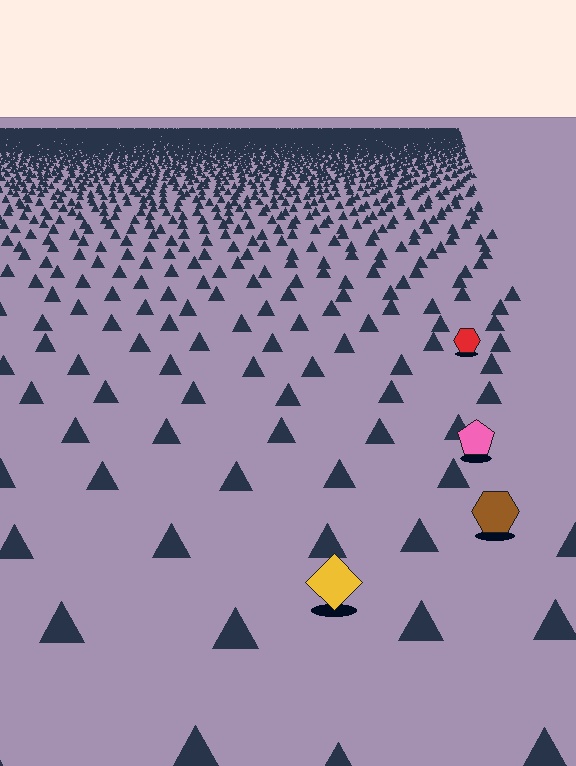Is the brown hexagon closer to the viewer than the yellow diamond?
No. The yellow diamond is closer — you can tell from the texture gradient: the ground texture is coarser near it.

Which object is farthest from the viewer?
The red hexagon is farthest from the viewer. It appears smaller and the ground texture around it is denser.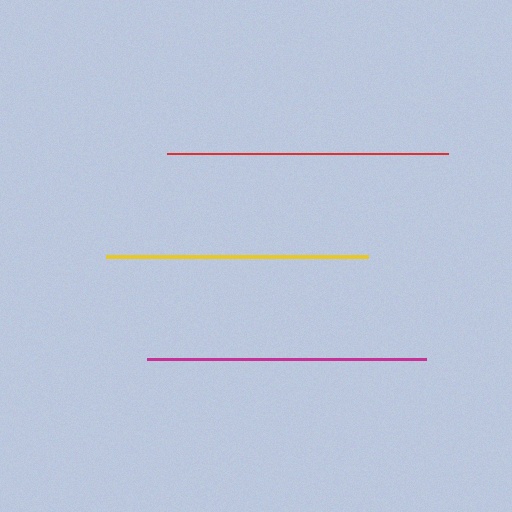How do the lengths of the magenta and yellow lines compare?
The magenta and yellow lines are approximately the same length.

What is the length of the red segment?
The red segment is approximately 281 pixels long.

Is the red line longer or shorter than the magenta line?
The red line is longer than the magenta line.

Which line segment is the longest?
The red line is the longest at approximately 281 pixels.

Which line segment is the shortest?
The yellow line is the shortest at approximately 263 pixels.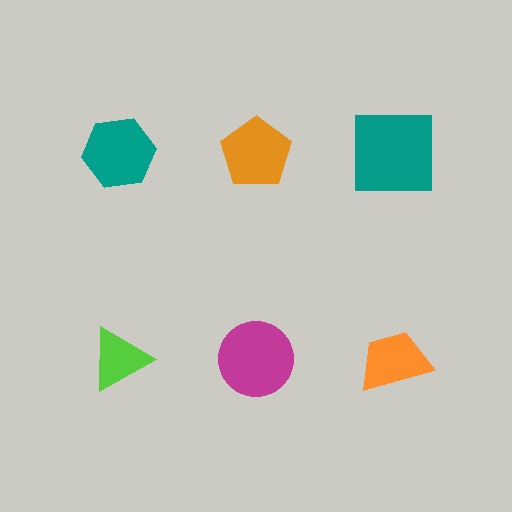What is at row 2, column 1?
A lime triangle.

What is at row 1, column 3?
A teal square.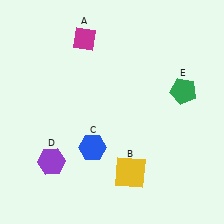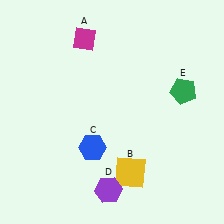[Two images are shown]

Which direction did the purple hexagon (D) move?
The purple hexagon (D) moved right.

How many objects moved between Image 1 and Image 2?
1 object moved between the two images.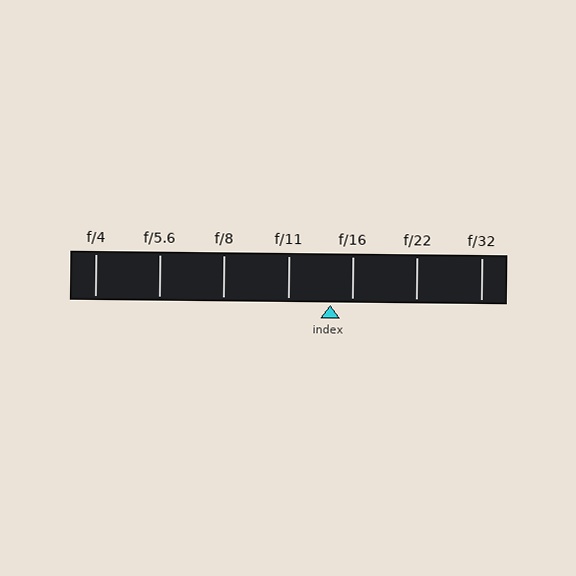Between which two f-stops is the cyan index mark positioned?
The index mark is between f/11 and f/16.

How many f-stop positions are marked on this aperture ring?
There are 7 f-stop positions marked.